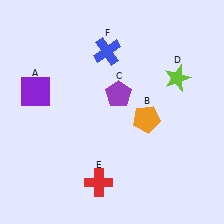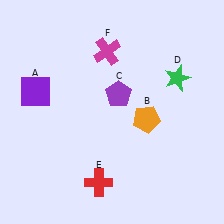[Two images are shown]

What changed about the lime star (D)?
In Image 1, D is lime. In Image 2, it changed to green.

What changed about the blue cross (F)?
In Image 1, F is blue. In Image 2, it changed to magenta.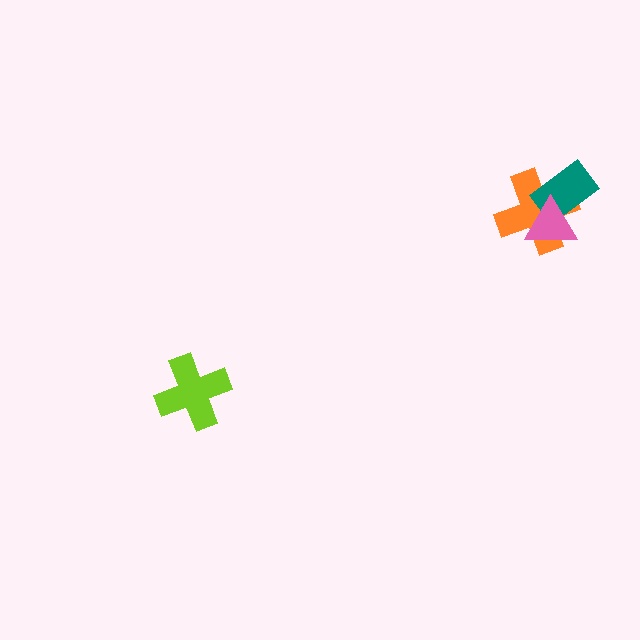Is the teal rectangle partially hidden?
Yes, it is partially covered by another shape.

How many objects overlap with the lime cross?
0 objects overlap with the lime cross.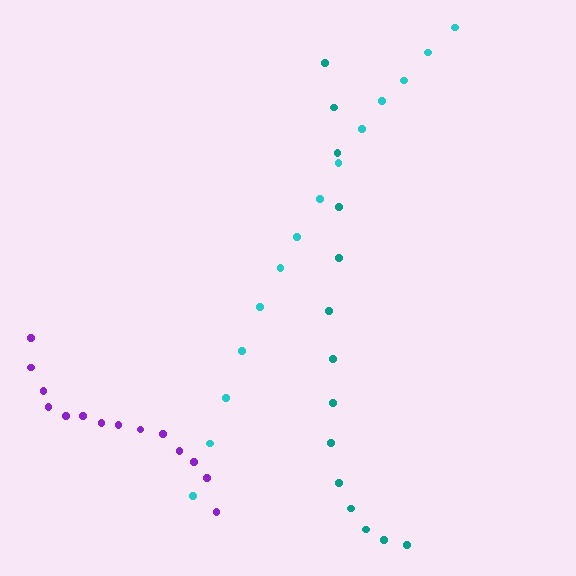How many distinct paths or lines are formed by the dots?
There are 3 distinct paths.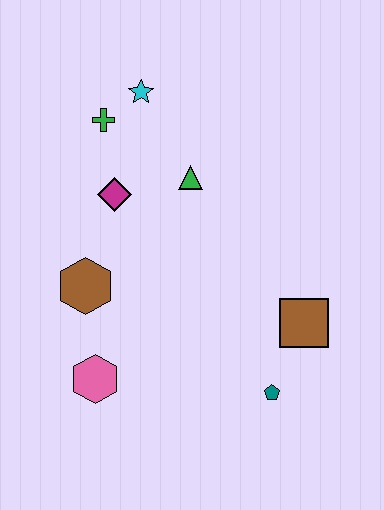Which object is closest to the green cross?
The cyan star is closest to the green cross.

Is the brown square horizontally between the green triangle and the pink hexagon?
No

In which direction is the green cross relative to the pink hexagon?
The green cross is above the pink hexagon.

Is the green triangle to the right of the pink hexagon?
Yes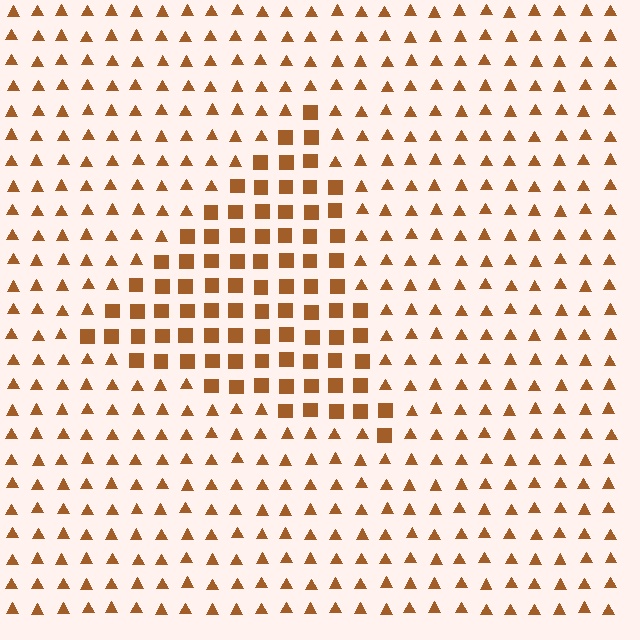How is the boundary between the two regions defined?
The boundary is defined by a change in element shape: squares inside vs. triangles outside. All elements share the same color and spacing.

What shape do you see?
I see a triangle.